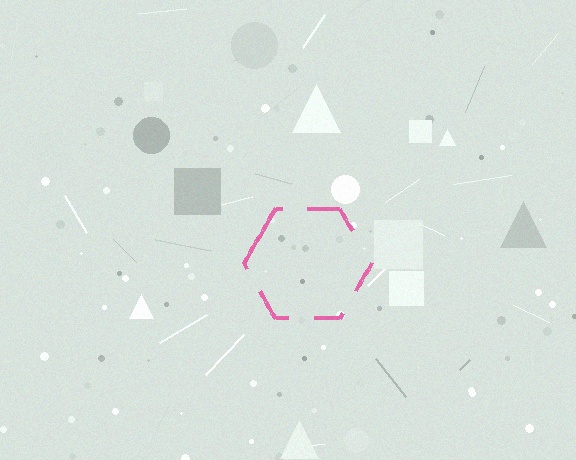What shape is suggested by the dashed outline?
The dashed outline suggests a hexagon.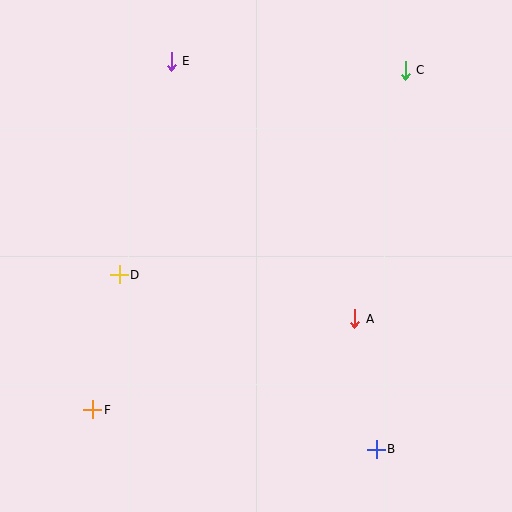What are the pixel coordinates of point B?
Point B is at (376, 449).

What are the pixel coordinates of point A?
Point A is at (355, 319).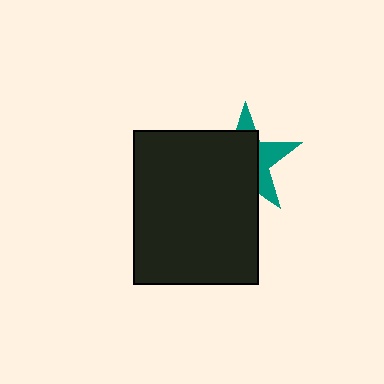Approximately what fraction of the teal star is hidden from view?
Roughly 65% of the teal star is hidden behind the black rectangle.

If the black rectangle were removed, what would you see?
You would see the complete teal star.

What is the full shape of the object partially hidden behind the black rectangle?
The partially hidden object is a teal star.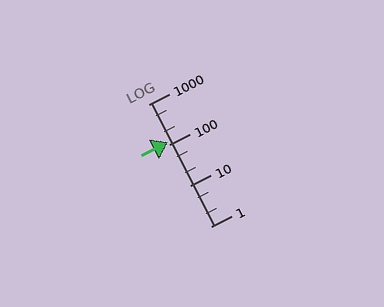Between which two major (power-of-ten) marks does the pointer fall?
The pointer is between 100 and 1000.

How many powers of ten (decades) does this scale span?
The scale spans 3 decades, from 1 to 1000.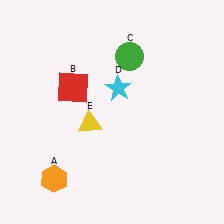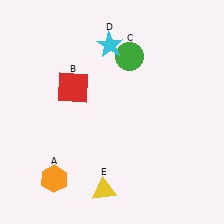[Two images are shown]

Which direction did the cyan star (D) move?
The cyan star (D) moved up.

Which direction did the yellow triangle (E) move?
The yellow triangle (E) moved down.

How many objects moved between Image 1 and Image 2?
2 objects moved between the two images.